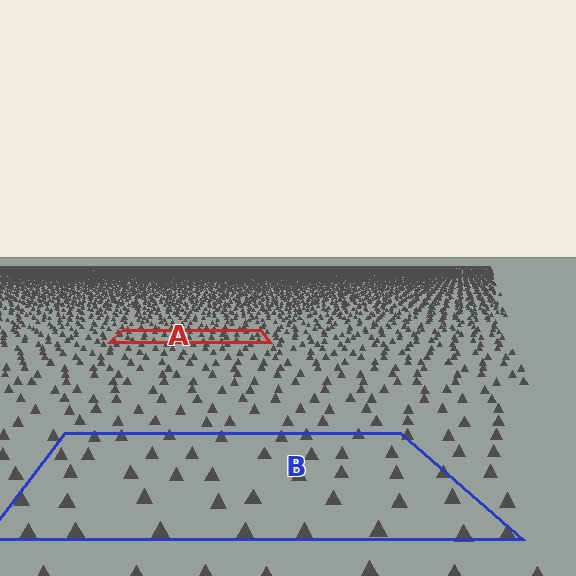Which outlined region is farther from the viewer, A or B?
Region A is farther from the viewer — the texture elements inside it appear smaller and more densely packed.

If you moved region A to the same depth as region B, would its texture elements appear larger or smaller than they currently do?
They would appear larger. At a closer depth, the same texture elements are projected at a bigger on-screen size.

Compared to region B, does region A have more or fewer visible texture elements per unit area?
Region A has more texture elements per unit area — they are packed more densely because it is farther away.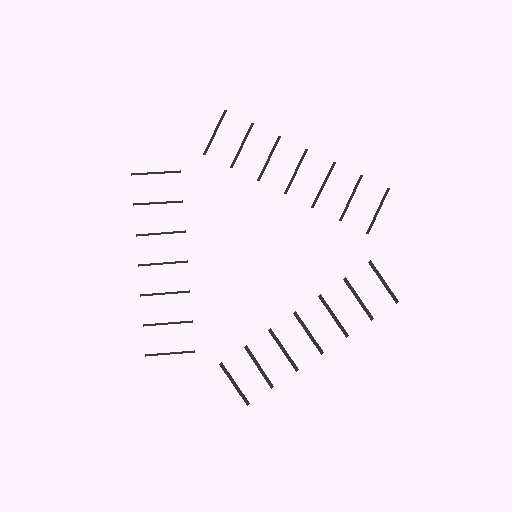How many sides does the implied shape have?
3 sides — the line-ends trace a triangle.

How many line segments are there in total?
21 — 7 along each of the 3 edges.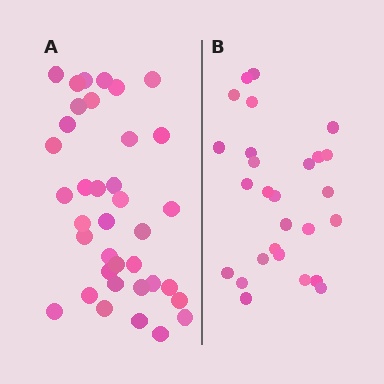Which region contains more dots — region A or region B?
Region A (the left region) has more dots.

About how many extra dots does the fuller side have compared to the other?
Region A has roughly 10 or so more dots than region B.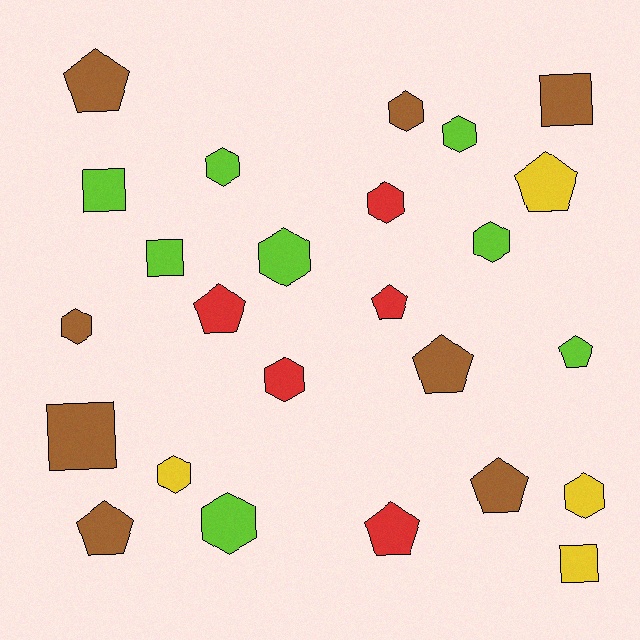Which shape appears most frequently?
Hexagon, with 11 objects.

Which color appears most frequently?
Brown, with 8 objects.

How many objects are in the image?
There are 25 objects.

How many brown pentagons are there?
There are 4 brown pentagons.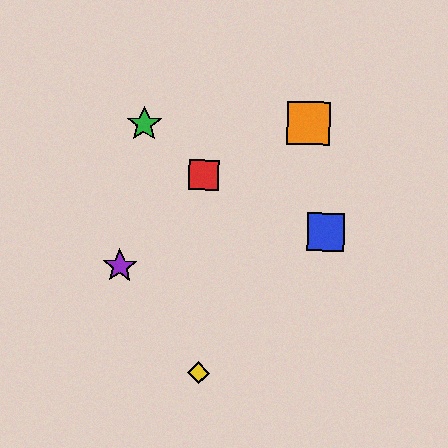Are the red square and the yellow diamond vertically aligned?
Yes, both are at x≈204.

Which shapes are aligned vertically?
The red square, the yellow diamond are aligned vertically.